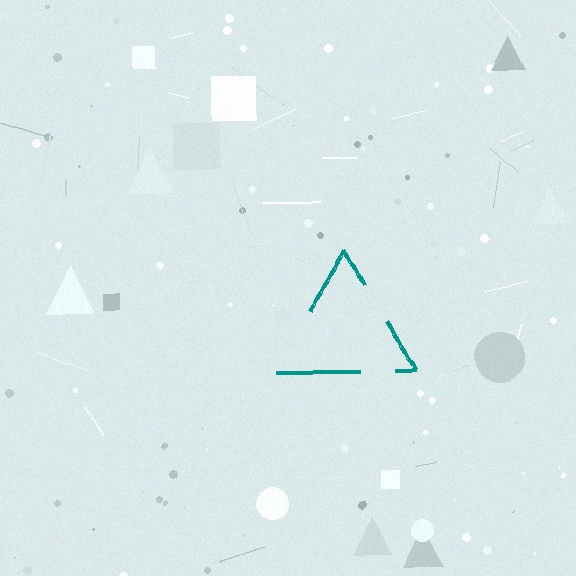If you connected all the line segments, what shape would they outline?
They would outline a triangle.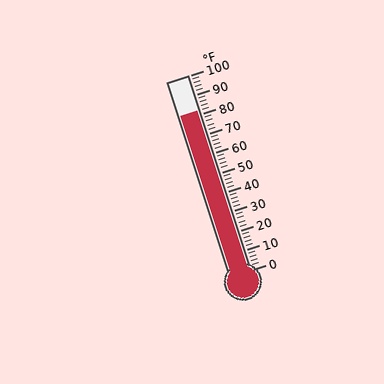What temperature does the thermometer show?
The thermometer shows approximately 82°F.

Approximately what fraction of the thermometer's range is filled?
The thermometer is filled to approximately 80% of its range.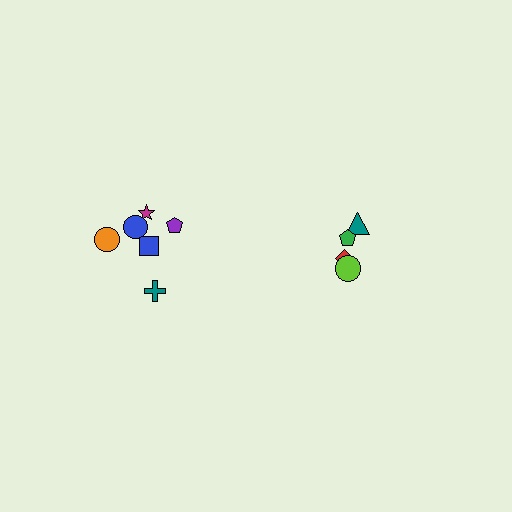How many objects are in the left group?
There are 6 objects.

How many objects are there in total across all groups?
There are 10 objects.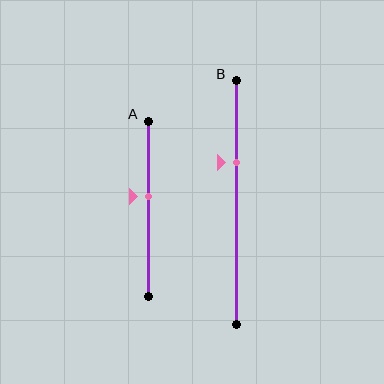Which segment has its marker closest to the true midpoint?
Segment A has its marker closest to the true midpoint.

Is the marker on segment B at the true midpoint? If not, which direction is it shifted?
No, the marker on segment B is shifted upward by about 16% of the segment length.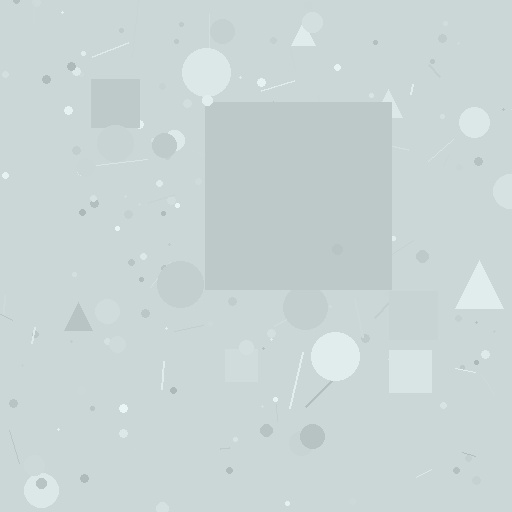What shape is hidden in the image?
A square is hidden in the image.